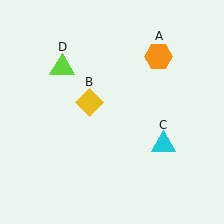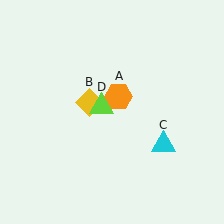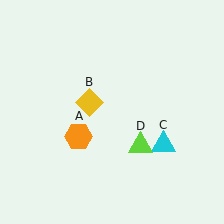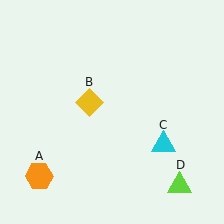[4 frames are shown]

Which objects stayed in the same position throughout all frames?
Yellow diamond (object B) and cyan triangle (object C) remained stationary.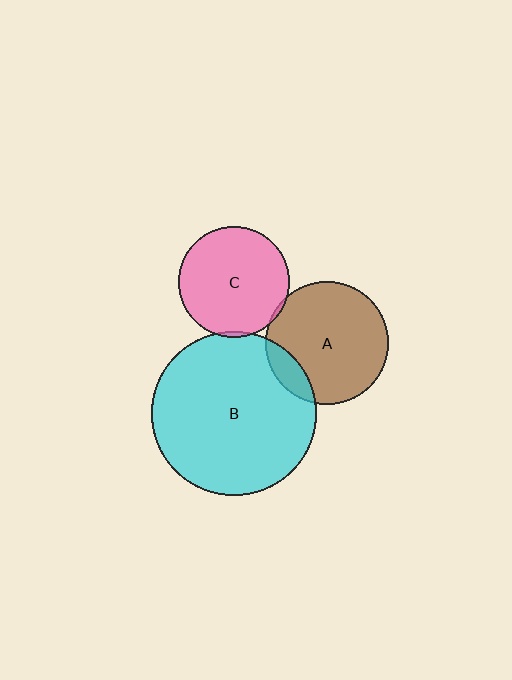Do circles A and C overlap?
Yes.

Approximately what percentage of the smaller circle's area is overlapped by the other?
Approximately 5%.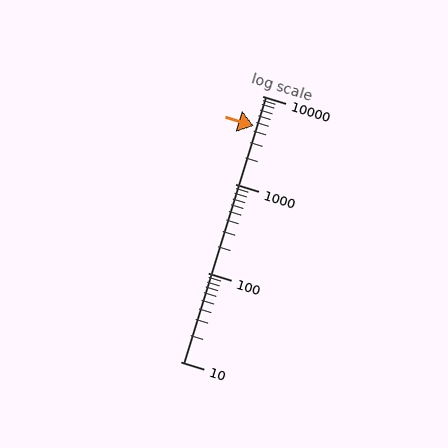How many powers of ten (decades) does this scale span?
The scale spans 3 decades, from 10 to 10000.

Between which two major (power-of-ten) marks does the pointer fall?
The pointer is between 1000 and 10000.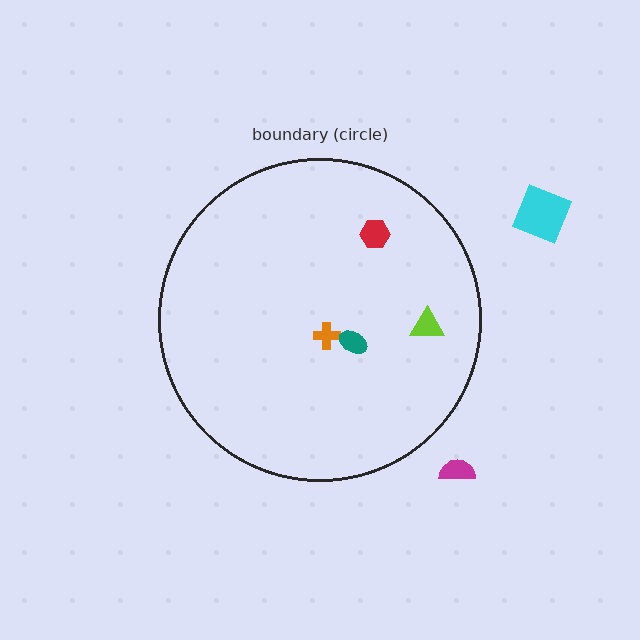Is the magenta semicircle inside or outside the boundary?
Outside.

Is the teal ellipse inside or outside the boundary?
Inside.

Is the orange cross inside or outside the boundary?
Inside.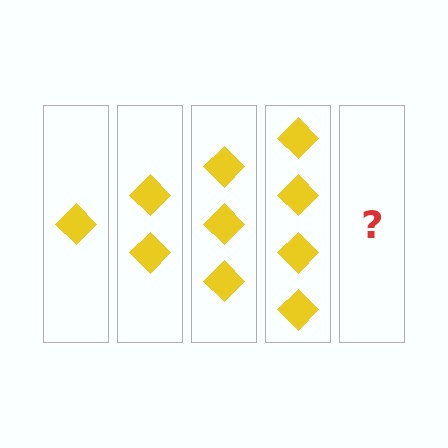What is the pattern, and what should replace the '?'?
The pattern is that each step adds one more diamond. The '?' should be 5 diamonds.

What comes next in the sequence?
The next element should be 5 diamonds.